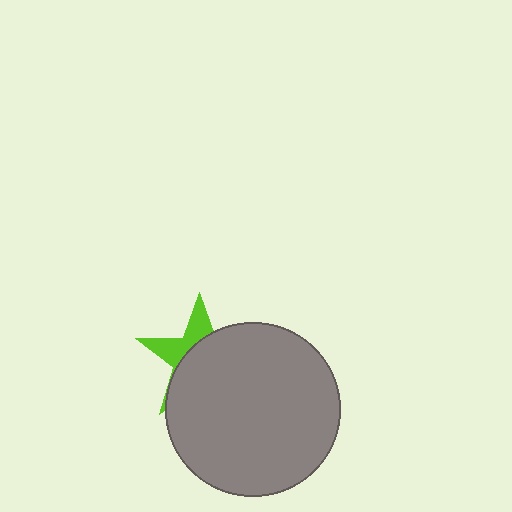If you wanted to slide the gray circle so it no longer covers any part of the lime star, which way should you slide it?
Slide it toward the lower-right — that is the most direct way to separate the two shapes.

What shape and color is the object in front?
The object in front is a gray circle.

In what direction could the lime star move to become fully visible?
The lime star could move toward the upper-left. That would shift it out from behind the gray circle entirely.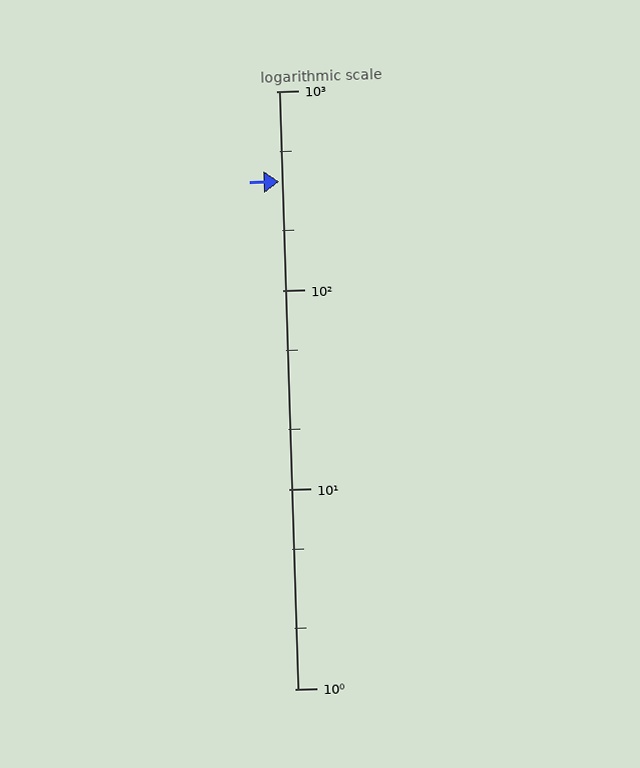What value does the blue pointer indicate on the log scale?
The pointer indicates approximately 350.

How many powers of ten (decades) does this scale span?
The scale spans 3 decades, from 1 to 1000.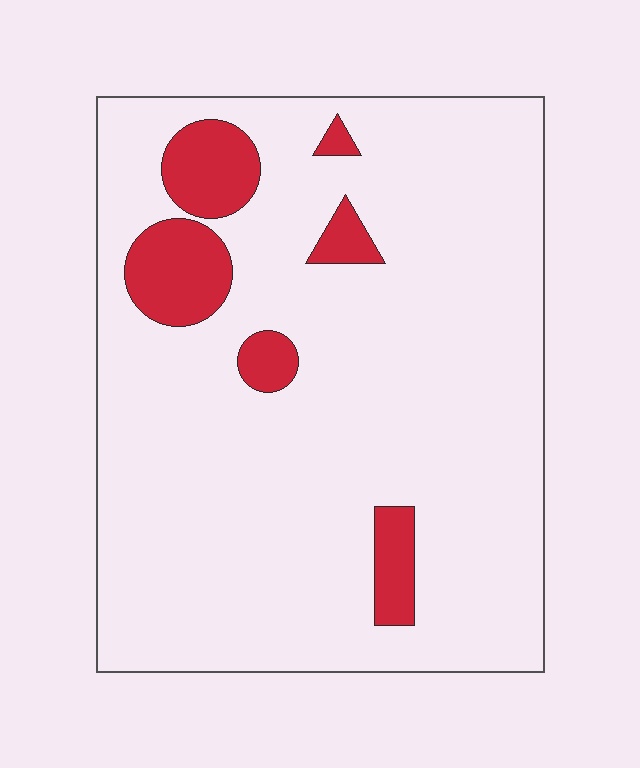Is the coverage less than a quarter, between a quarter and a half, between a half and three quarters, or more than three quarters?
Less than a quarter.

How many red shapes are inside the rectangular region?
6.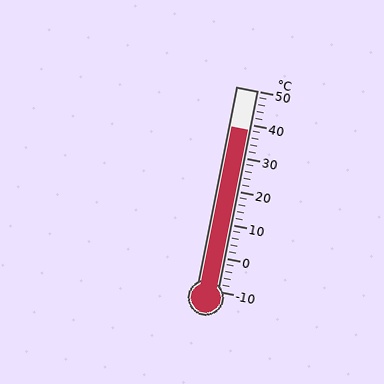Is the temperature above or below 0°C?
The temperature is above 0°C.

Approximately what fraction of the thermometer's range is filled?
The thermometer is filled to approximately 80% of its range.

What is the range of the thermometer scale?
The thermometer scale ranges from -10°C to 50°C.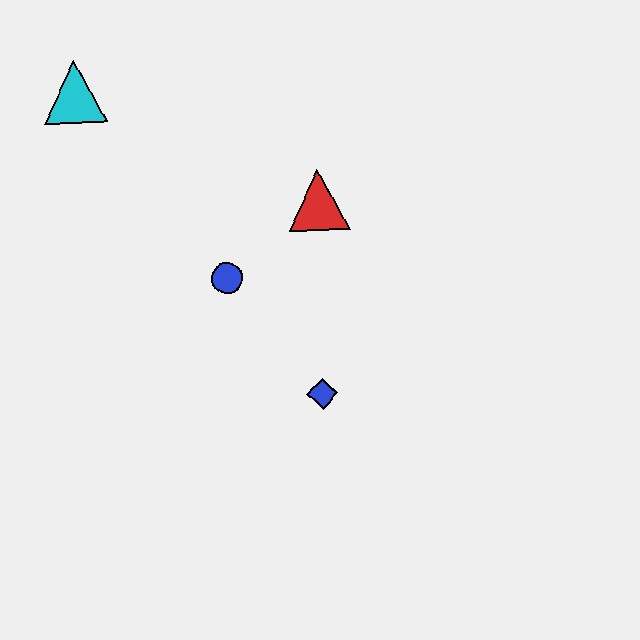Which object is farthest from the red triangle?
The cyan triangle is farthest from the red triangle.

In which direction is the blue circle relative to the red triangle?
The blue circle is to the left of the red triangle.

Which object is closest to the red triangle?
The blue circle is closest to the red triangle.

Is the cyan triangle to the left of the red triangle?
Yes